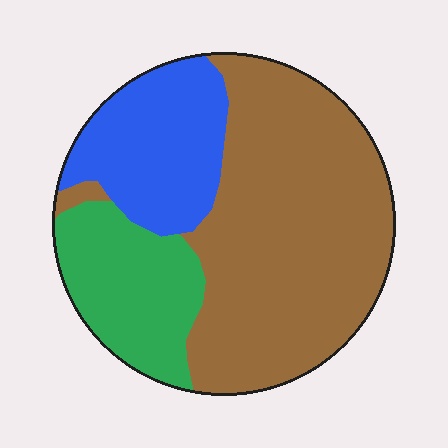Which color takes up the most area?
Brown, at roughly 55%.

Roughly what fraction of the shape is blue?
Blue takes up about one fifth (1/5) of the shape.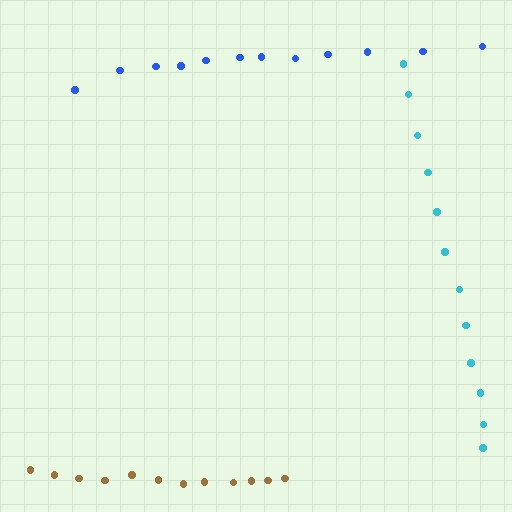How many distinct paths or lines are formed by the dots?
There are 3 distinct paths.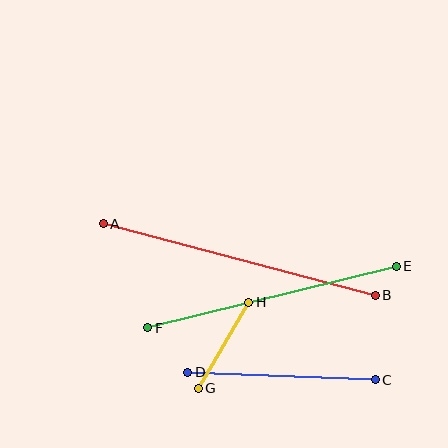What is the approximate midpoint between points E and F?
The midpoint is at approximately (272, 297) pixels.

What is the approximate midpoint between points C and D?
The midpoint is at approximately (282, 376) pixels.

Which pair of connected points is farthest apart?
Points A and B are farthest apart.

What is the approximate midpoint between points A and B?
The midpoint is at approximately (239, 259) pixels.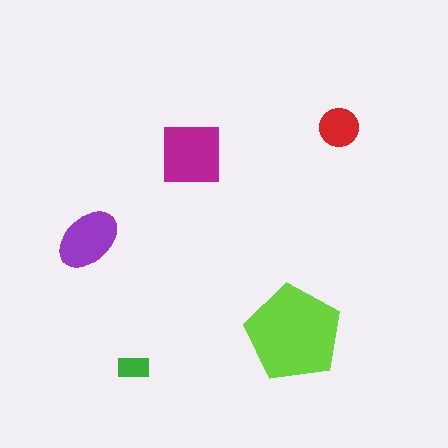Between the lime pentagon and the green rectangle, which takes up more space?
The lime pentagon.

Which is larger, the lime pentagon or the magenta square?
The lime pentagon.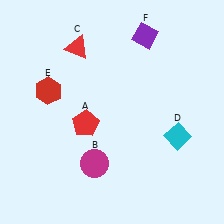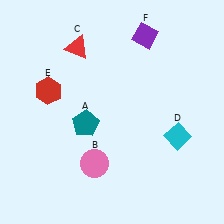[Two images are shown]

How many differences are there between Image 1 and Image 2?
There are 2 differences between the two images.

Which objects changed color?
A changed from red to teal. B changed from magenta to pink.